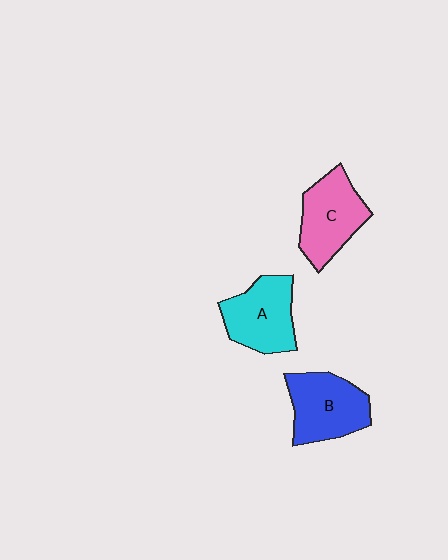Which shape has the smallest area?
Shape A (cyan).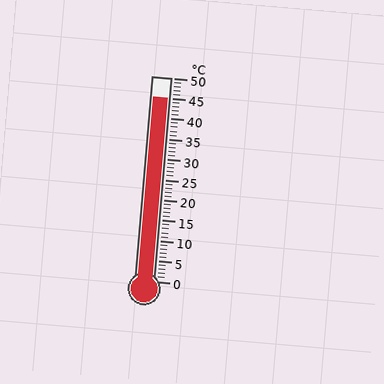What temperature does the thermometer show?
The thermometer shows approximately 45°C.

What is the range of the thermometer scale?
The thermometer scale ranges from 0°C to 50°C.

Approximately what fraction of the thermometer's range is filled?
The thermometer is filled to approximately 90% of its range.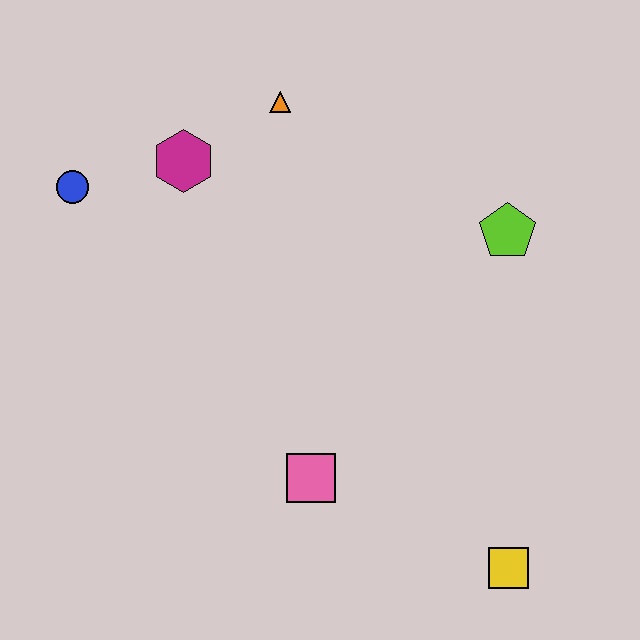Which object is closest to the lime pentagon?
The orange triangle is closest to the lime pentagon.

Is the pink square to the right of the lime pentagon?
No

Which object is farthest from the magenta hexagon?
The yellow square is farthest from the magenta hexagon.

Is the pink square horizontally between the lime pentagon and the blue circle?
Yes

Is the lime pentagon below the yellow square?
No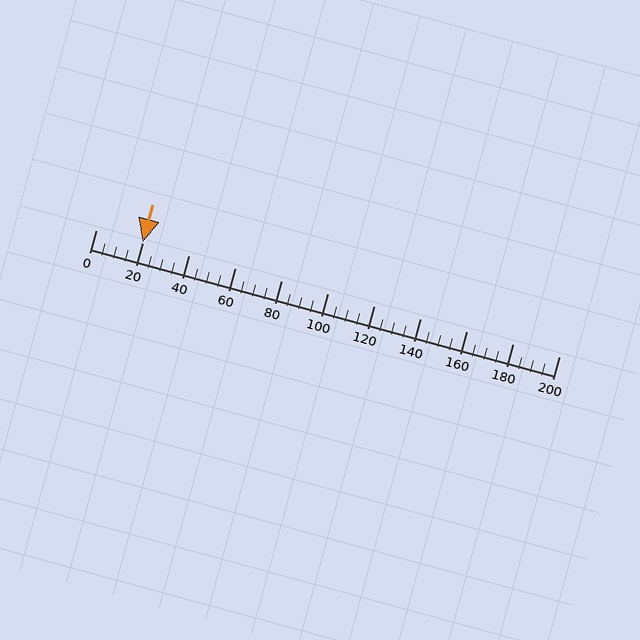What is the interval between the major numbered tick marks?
The major tick marks are spaced 20 units apart.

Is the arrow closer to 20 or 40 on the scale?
The arrow is closer to 20.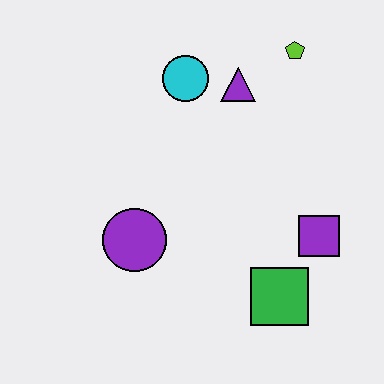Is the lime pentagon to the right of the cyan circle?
Yes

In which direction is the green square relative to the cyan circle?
The green square is below the cyan circle.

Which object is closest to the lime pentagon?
The purple triangle is closest to the lime pentagon.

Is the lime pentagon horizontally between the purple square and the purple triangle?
Yes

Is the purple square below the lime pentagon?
Yes